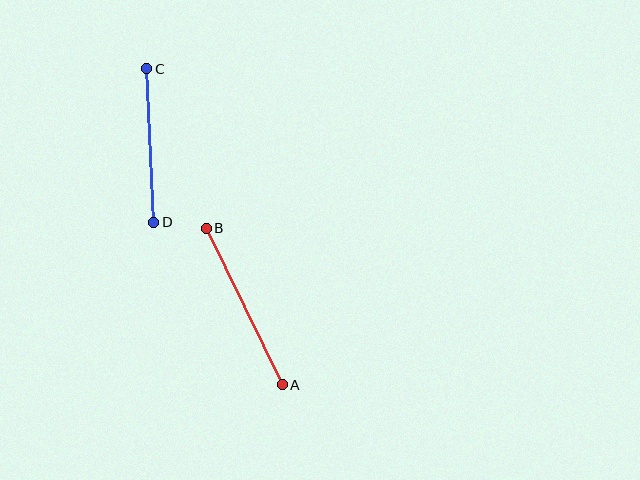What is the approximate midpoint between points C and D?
The midpoint is at approximately (150, 146) pixels.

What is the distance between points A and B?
The distance is approximately 174 pixels.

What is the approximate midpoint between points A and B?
The midpoint is at approximately (244, 306) pixels.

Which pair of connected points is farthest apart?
Points A and B are farthest apart.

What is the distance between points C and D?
The distance is approximately 153 pixels.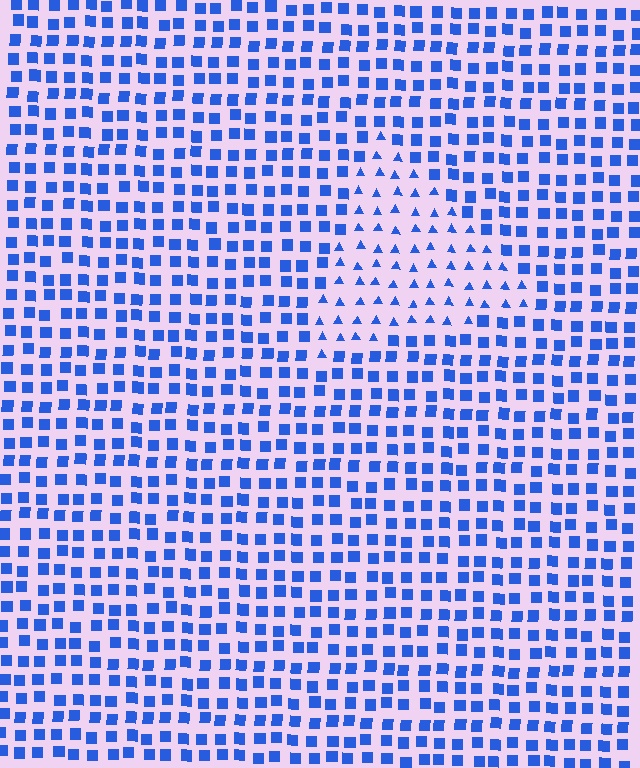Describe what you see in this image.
The image is filled with small blue elements arranged in a uniform grid. A triangle-shaped region contains triangles, while the surrounding area contains squares. The boundary is defined purely by the change in element shape.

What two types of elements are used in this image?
The image uses triangles inside the triangle region and squares outside it.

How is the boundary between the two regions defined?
The boundary is defined by a change in element shape: triangles inside vs. squares outside. All elements share the same color and spacing.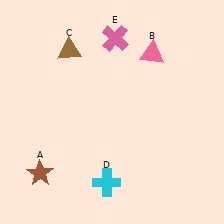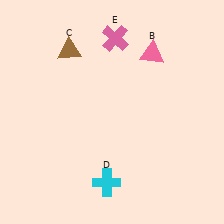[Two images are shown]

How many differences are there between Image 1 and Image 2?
There is 1 difference between the two images.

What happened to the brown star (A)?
The brown star (A) was removed in Image 2. It was in the bottom-left area of Image 1.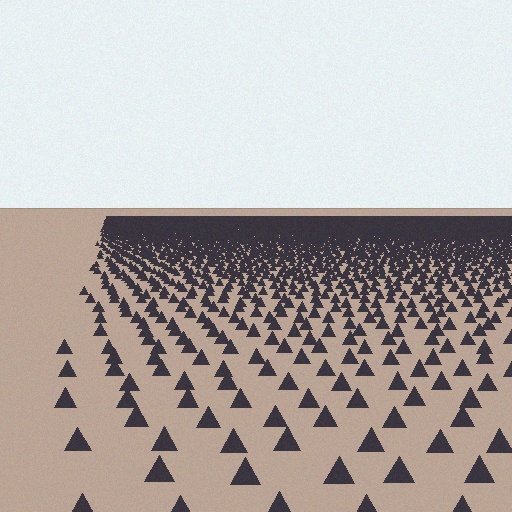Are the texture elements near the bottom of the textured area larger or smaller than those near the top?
Larger. Near the bottom, elements are closer to the viewer and appear at a bigger on-screen size.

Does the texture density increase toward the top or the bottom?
Density increases toward the top.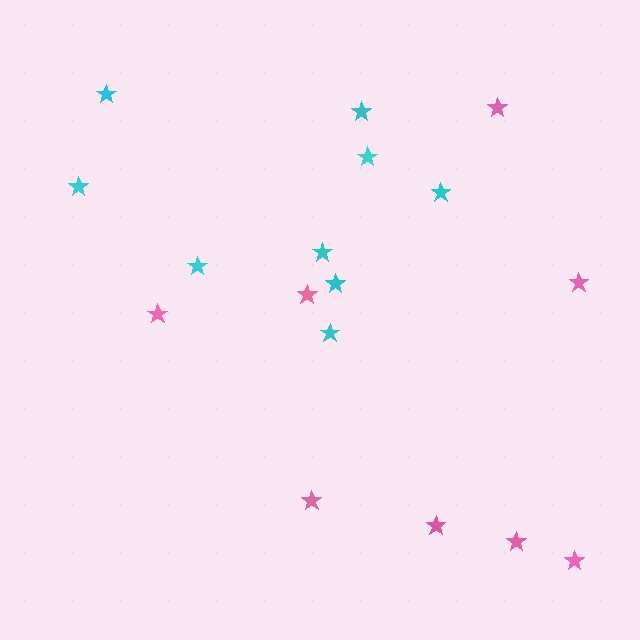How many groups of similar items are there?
There are 2 groups: one group of pink stars (8) and one group of cyan stars (9).